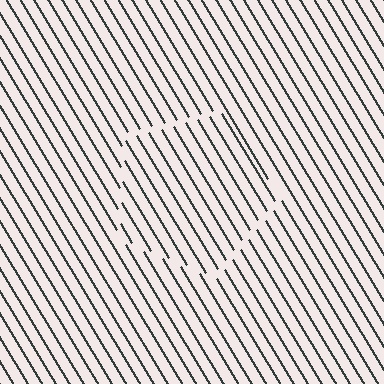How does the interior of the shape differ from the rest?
The interior of the shape contains the same grating, shifted by half a period — the contour is defined by the phase discontinuity where line-ends from the inner and outer gratings abut.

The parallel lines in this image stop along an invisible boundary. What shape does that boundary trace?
An illusory pentagon. The interior of the shape contains the same grating, shifted by half a period — the contour is defined by the phase discontinuity where line-ends from the inner and outer gratings abut.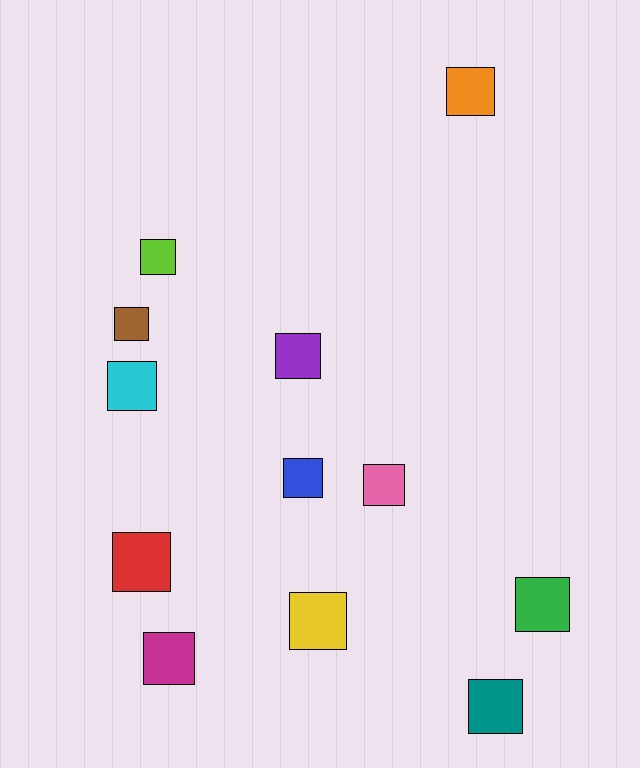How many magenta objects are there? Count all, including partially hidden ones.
There is 1 magenta object.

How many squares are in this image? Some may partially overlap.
There are 12 squares.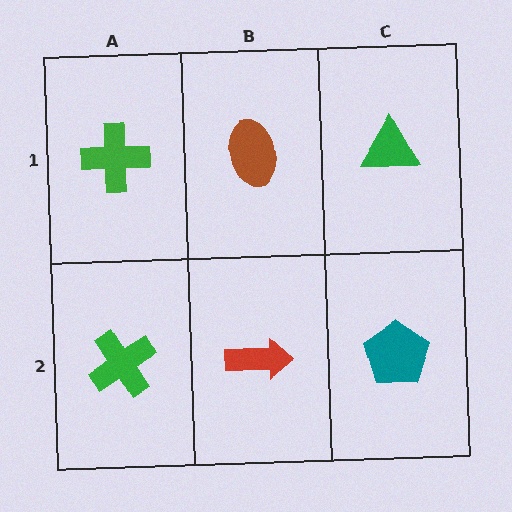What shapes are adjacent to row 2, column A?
A green cross (row 1, column A), a red arrow (row 2, column B).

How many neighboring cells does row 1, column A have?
2.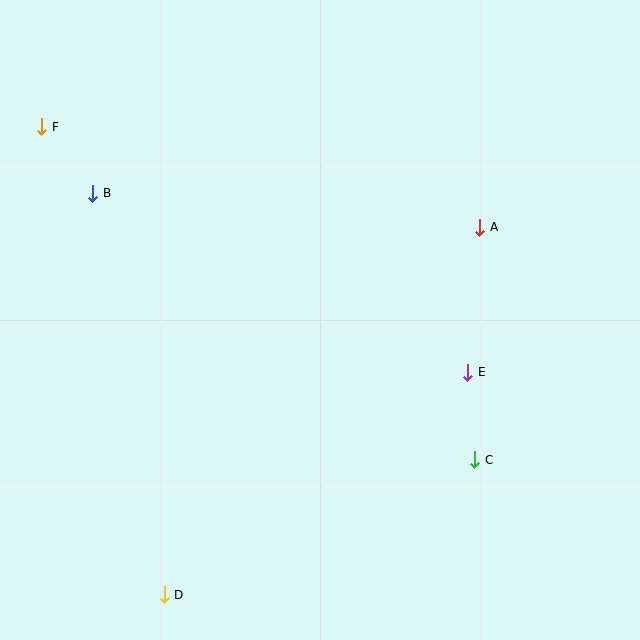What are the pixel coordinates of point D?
Point D is at (164, 595).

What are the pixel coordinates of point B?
Point B is at (93, 193).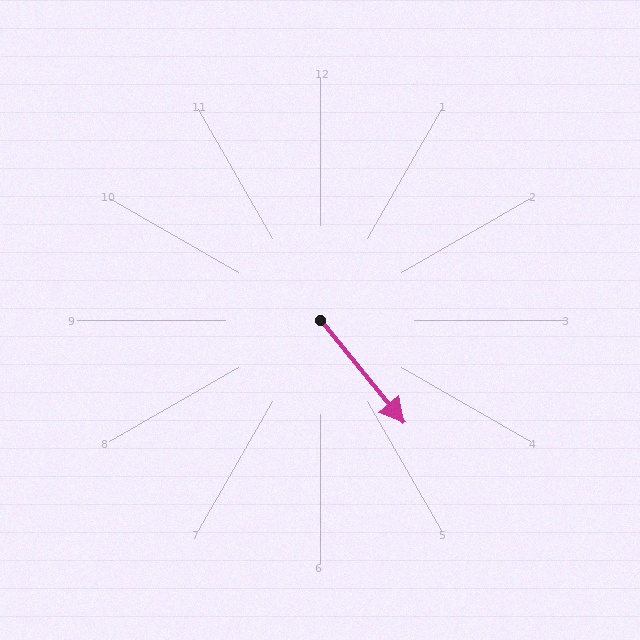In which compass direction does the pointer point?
Southeast.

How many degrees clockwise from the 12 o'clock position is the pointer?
Approximately 141 degrees.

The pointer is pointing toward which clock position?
Roughly 5 o'clock.